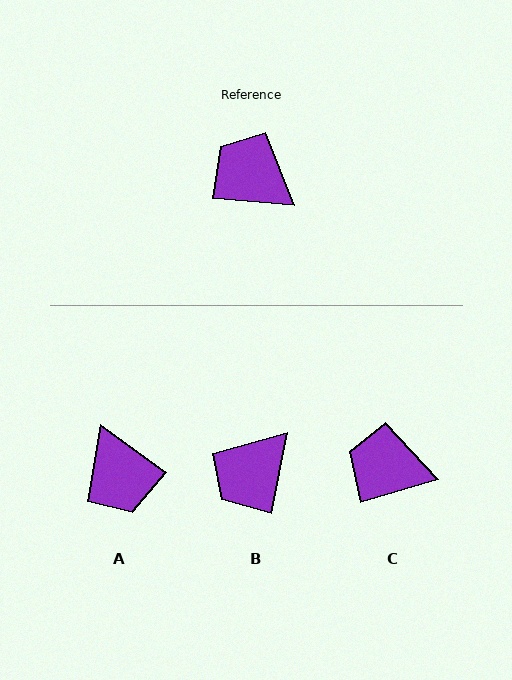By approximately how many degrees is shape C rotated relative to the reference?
Approximately 21 degrees counter-clockwise.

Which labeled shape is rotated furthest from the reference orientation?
A, about 149 degrees away.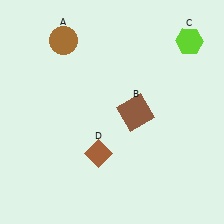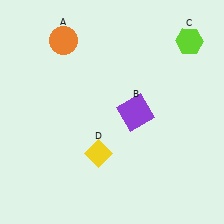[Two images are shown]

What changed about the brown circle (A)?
In Image 1, A is brown. In Image 2, it changed to orange.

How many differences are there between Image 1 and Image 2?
There are 3 differences between the two images.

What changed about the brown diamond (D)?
In Image 1, D is brown. In Image 2, it changed to yellow.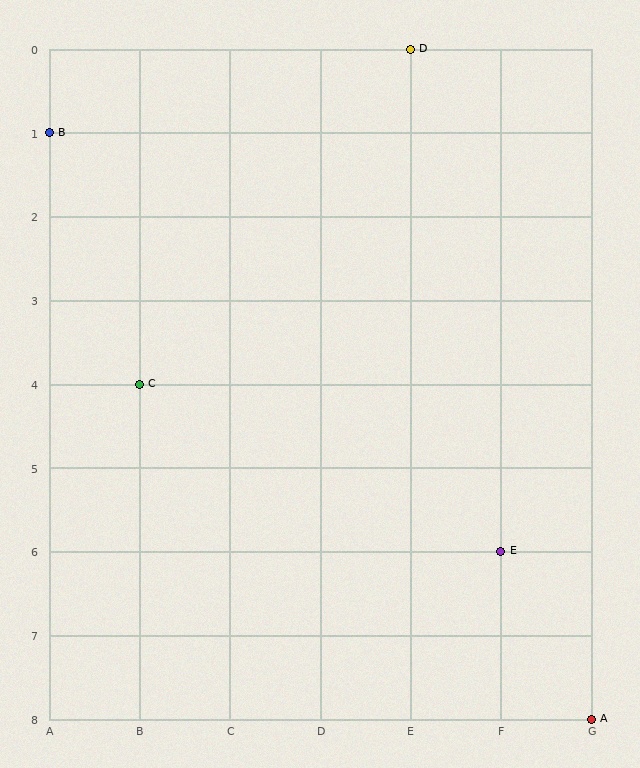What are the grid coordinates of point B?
Point B is at grid coordinates (A, 1).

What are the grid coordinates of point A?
Point A is at grid coordinates (G, 8).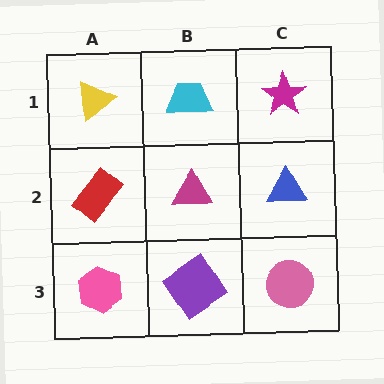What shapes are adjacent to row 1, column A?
A red rectangle (row 2, column A), a cyan trapezoid (row 1, column B).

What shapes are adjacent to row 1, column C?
A blue triangle (row 2, column C), a cyan trapezoid (row 1, column B).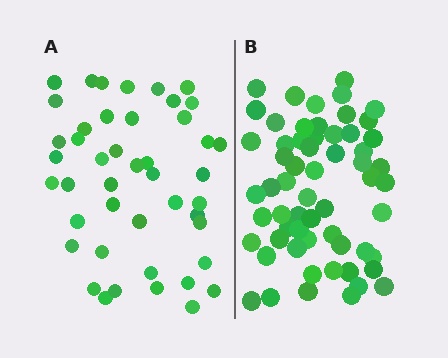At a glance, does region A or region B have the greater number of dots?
Region B (the right region) has more dots.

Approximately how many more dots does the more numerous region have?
Region B has approximately 15 more dots than region A.